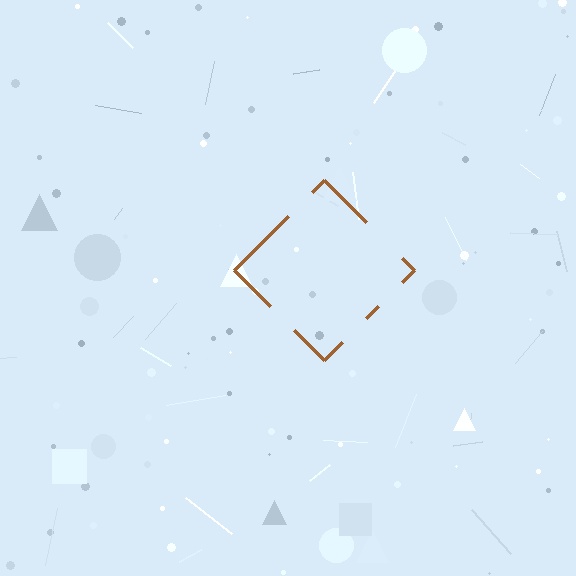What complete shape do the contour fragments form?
The contour fragments form a diamond.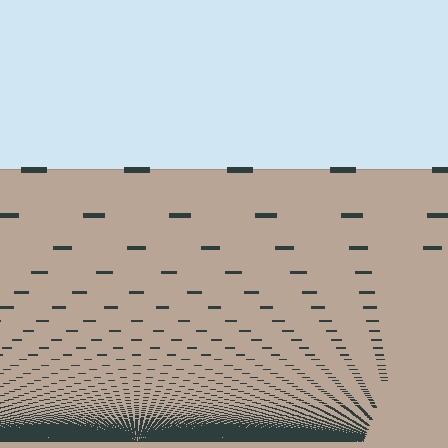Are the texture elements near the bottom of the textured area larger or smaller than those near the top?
Smaller. The gradient is inverted — elements near the bottom are smaller and denser.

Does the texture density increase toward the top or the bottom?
Density increases toward the bottom.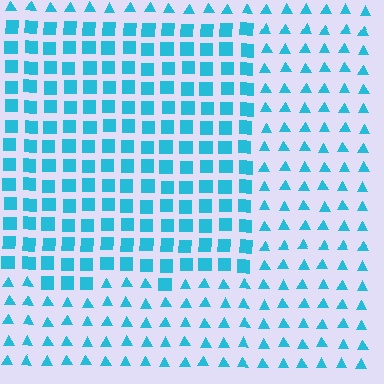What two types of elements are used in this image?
The image uses squares inside the rectangle region and triangles outside it.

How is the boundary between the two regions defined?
The boundary is defined by a change in element shape: squares inside vs. triangles outside. All elements share the same color and spacing.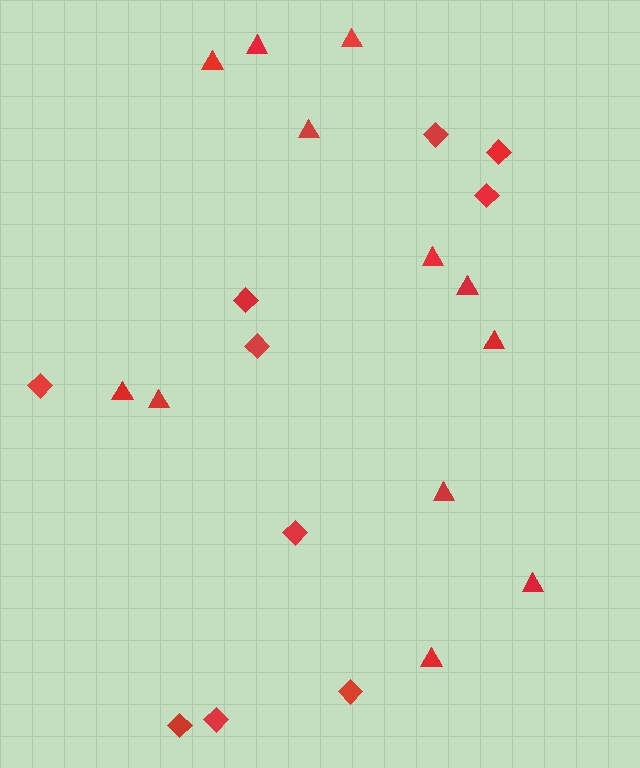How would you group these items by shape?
There are 2 groups: one group of triangles (12) and one group of diamonds (10).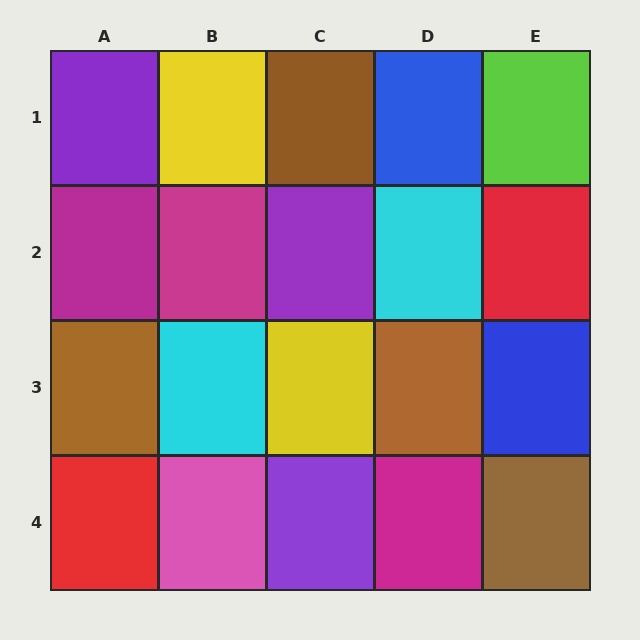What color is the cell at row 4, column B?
Pink.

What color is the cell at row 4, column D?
Magenta.